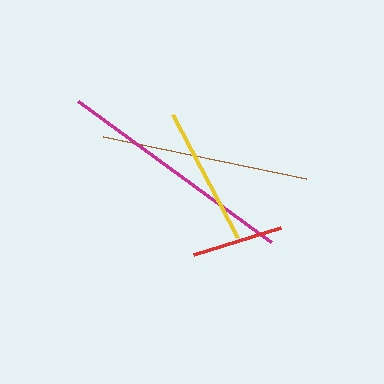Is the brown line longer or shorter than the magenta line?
The magenta line is longer than the brown line.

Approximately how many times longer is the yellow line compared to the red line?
The yellow line is approximately 1.5 times the length of the red line.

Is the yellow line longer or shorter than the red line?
The yellow line is longer than the red line.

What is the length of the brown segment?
The brown segment is approximately 208 pixels long.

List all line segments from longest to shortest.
From longest to shortest: magenta, brown, yellow, red.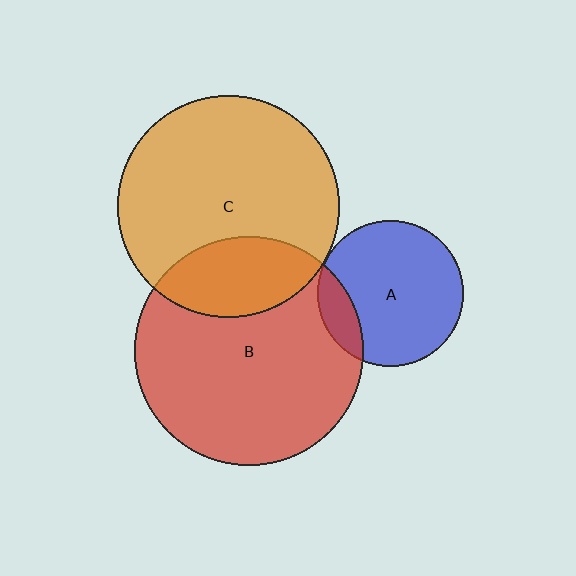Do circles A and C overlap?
Yes.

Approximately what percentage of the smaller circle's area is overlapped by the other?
Approximately 5%.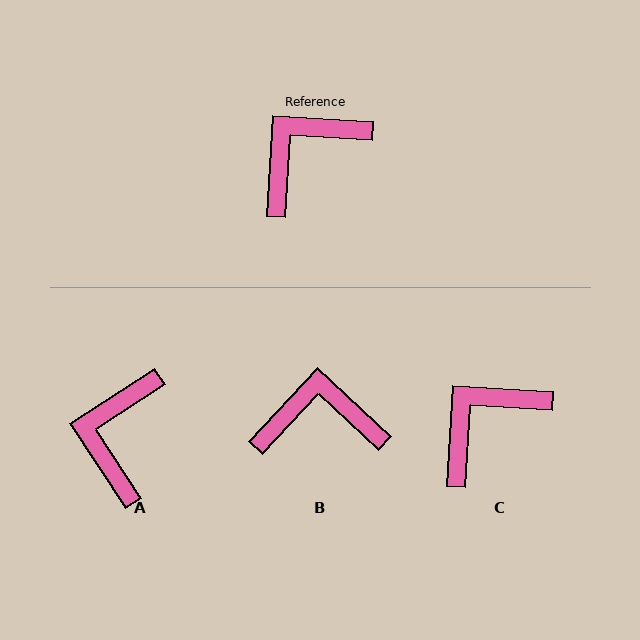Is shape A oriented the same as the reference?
No, it is off by about 36 degrees.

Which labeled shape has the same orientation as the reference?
C.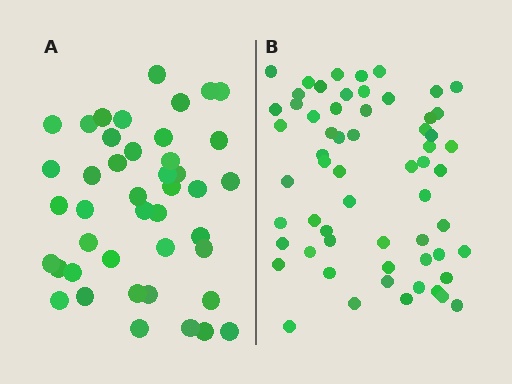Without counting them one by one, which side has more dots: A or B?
Region B (the right region) has more dots.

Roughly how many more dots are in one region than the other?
Region B has approximately 15 more dots than region A.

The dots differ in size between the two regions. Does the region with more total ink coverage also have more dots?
No. Region A has more total ink coverage because its dots are larger, but region B actually contains more individual dots. Total area can be misleading — the number of items is what matters here.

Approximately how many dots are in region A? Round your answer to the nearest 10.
About 40 dots. (The exact count is 43, which rounds to 40.)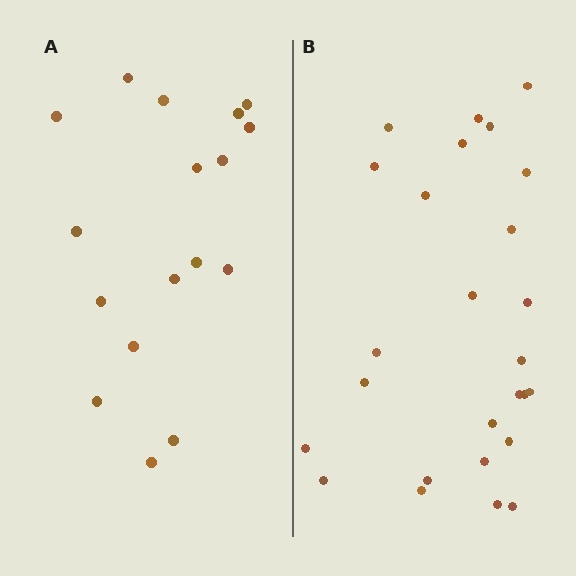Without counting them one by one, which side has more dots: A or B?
Region B (the right region) has more dots.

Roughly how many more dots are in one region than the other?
Region B has roughly 8 or so more dots than region A.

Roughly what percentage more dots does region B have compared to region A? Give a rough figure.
About 55% more.